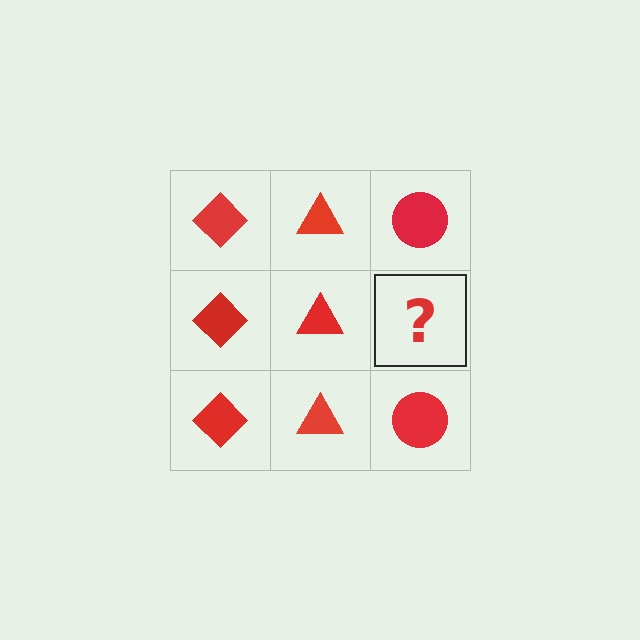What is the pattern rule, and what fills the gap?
The rule is that each column has a consistent shape. The gap should be filled with a red circle.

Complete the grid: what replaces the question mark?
The question mark should be replaced with a red circle.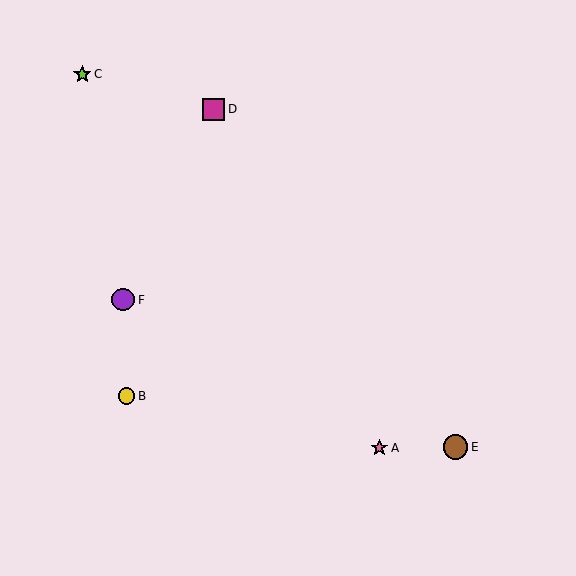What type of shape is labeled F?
Shape F is a purple circle.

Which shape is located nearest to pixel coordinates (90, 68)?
The lime star (labeled C) at (82, 75) is nearest to that location.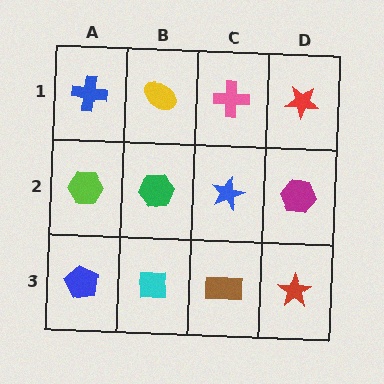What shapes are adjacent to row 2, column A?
A blue cross (row 1, column A), a blue pentagon (row 3, column A), a green hexagon (row 2, column B).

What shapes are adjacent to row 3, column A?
A lime hexagon (row 2, column A), a cyan square (row 3, column B).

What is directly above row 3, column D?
A magenta hexagon.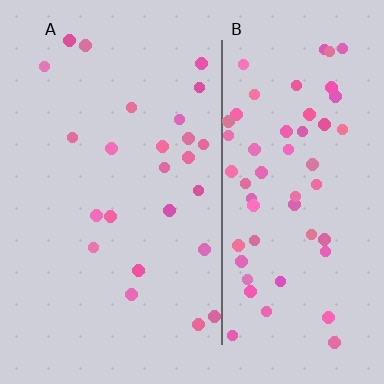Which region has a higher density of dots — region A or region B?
B (the right).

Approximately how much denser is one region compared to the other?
Approximately 2.5× — region B over region A.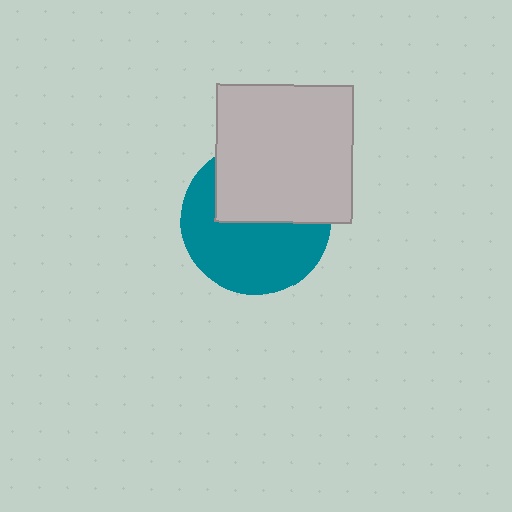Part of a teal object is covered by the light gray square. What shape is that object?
It is a circle.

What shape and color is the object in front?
The object in front is a light gray square.